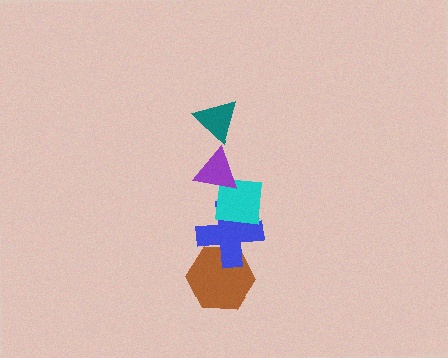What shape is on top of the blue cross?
The cyan square is on top of the blue cross.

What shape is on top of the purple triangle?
The teal triangle is on top of the purple triangle.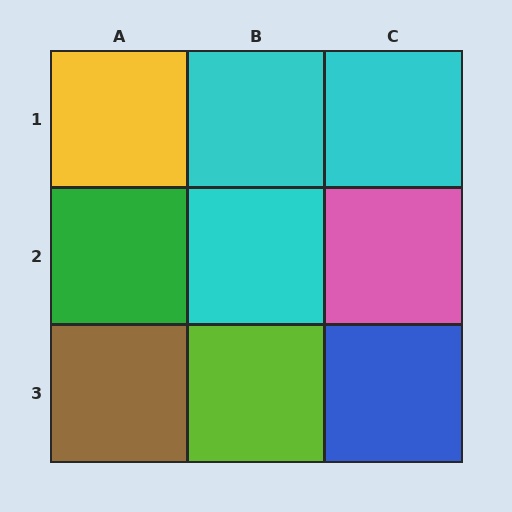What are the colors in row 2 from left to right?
Green, cyan, pink.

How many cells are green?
1 cell is green.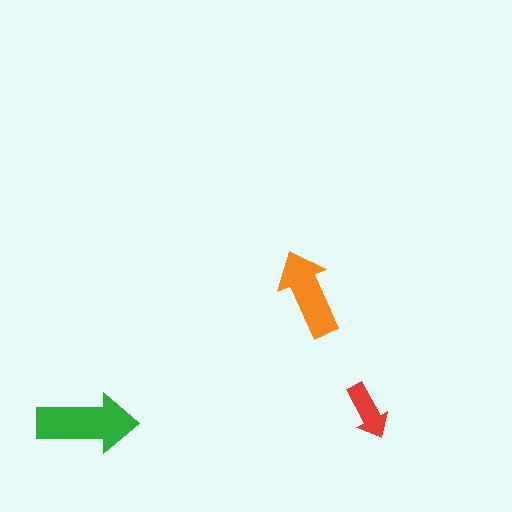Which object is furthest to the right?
The red arrow is rightmost.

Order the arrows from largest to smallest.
the green one, the orange one, the red one.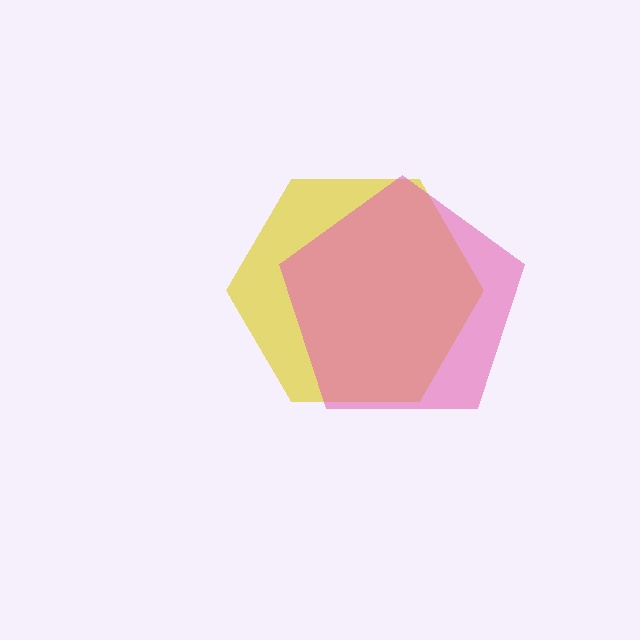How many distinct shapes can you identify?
There are 2 distinct shapes: a yellow hexagon, a pink pentagon.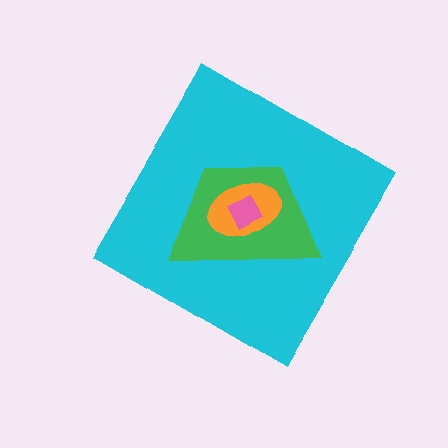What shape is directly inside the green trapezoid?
The orange ellipse.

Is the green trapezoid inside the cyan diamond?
Yes.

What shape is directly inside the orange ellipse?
The pink square.